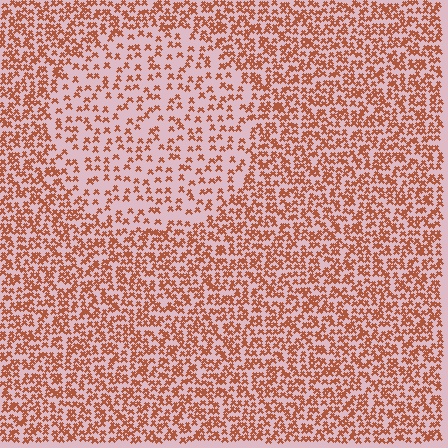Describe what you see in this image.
The image contains small brown elements arranged at two different densities. A circle-shaped region is visible where the elements are less densely packed than the surrounding area.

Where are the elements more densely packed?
The elements are more densely packed outside the circle boundary.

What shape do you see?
I see a circle.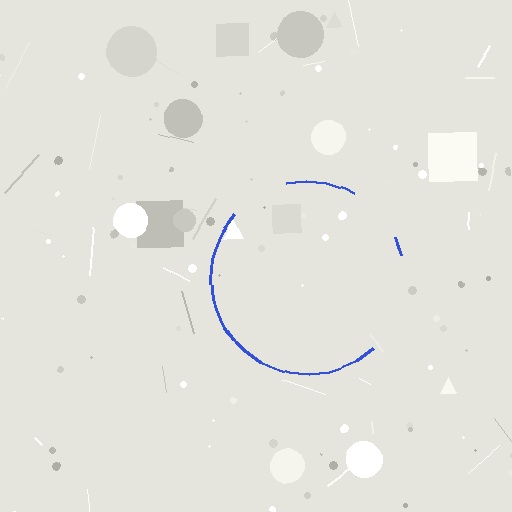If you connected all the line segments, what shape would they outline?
They would outline a circle.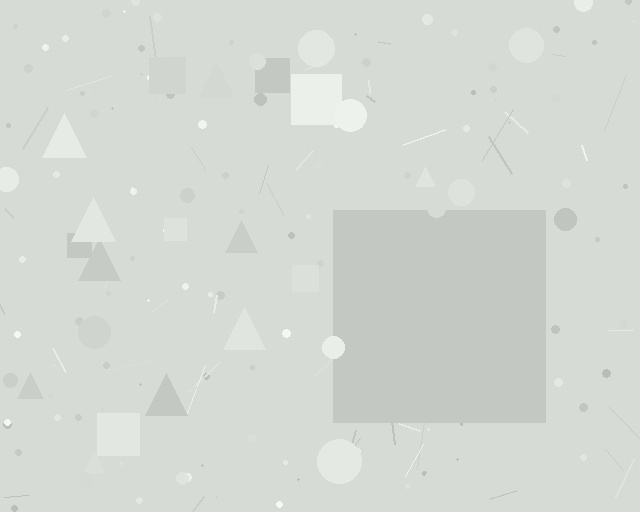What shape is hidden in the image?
A square is hidden in the image.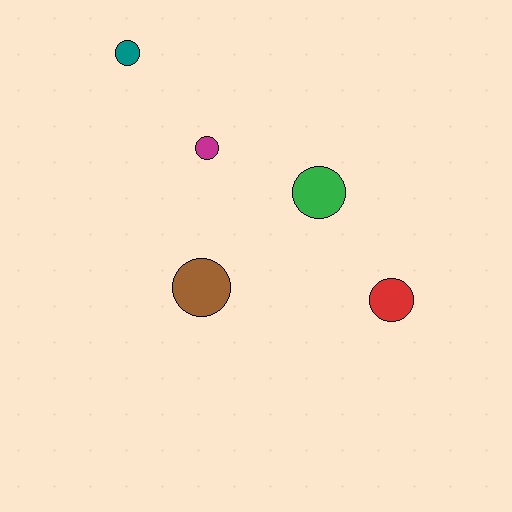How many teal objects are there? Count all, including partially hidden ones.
There is 1 teal object.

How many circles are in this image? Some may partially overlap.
There are 5 circles.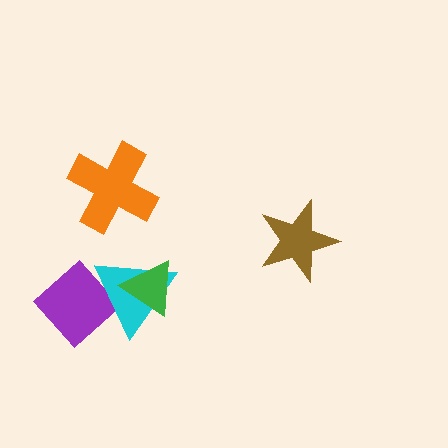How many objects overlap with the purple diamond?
1 object overlaps with the purple diamond.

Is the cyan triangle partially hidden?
Yes, it is partially covered by another shape.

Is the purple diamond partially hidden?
Yes, it is partially covered by another shape.